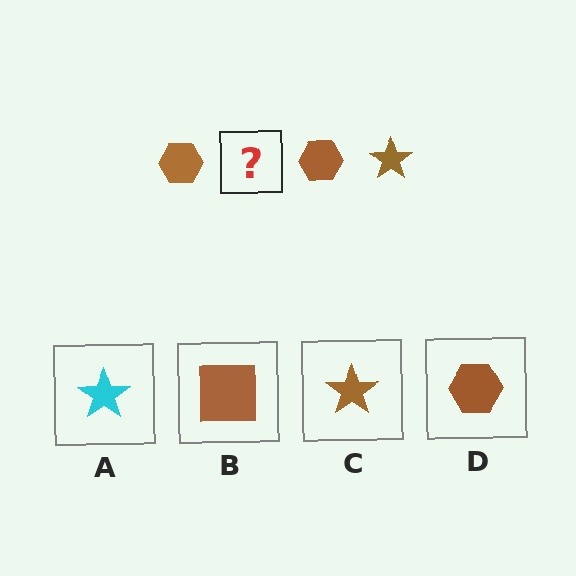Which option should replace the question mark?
Option C.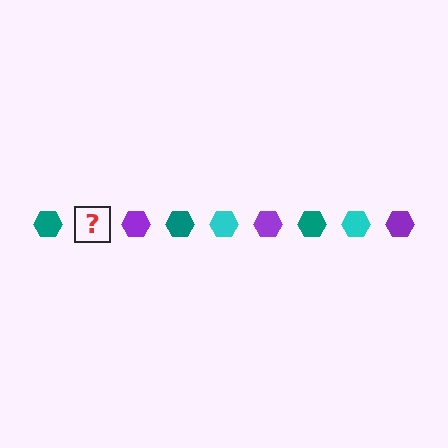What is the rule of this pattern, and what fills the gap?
The rule is that the pattern cycles through teal, cyan, purple hexagons. The gap should be filled with a cyan hexagon.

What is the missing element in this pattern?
The missing element is a cyan hexagon.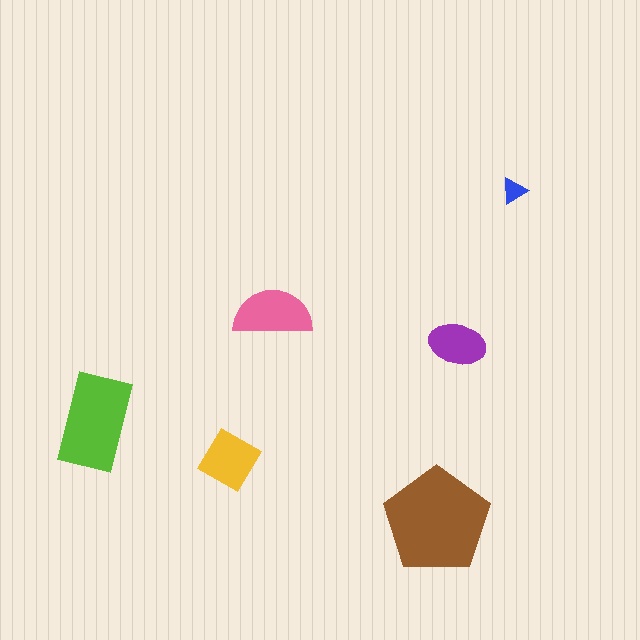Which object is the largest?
The brown pentagon.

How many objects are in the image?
There are 6 objects in the image.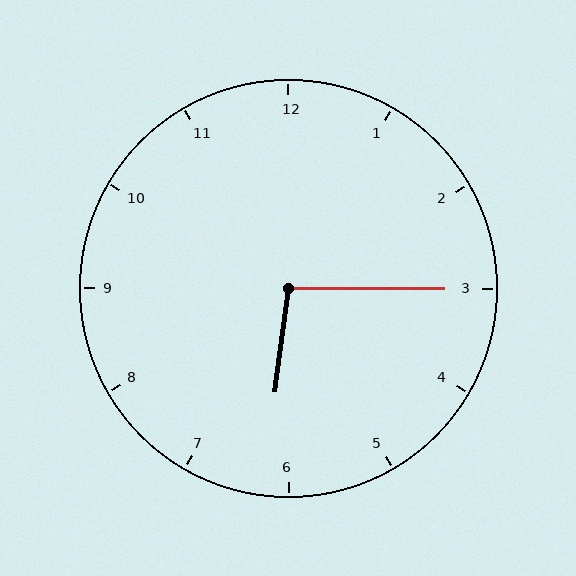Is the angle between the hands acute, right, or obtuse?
It is obtuse.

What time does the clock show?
6:15.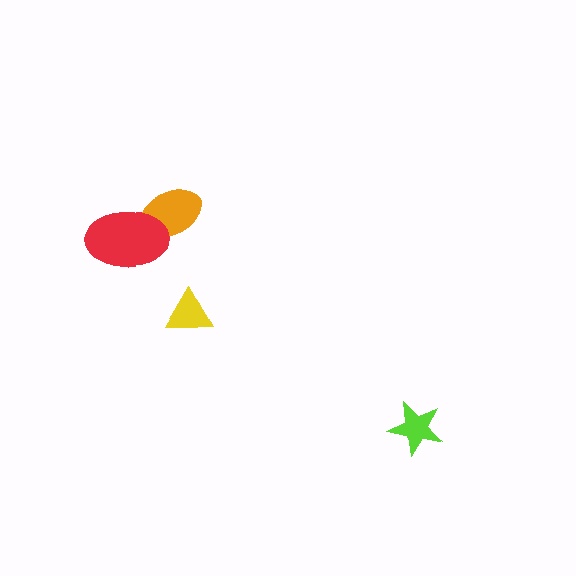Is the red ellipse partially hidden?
No, no other shape covers it.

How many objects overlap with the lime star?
0 objects overlap with the lime star.